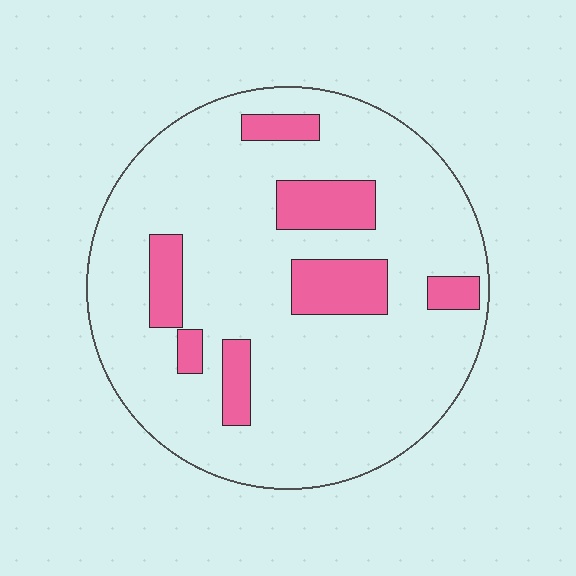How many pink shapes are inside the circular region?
7.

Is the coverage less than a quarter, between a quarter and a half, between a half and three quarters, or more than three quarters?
Less than a quarter.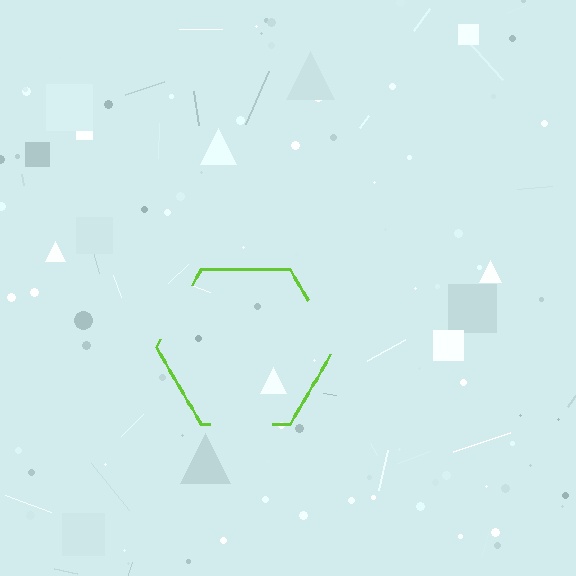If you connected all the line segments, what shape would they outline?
They would outline a hexagon.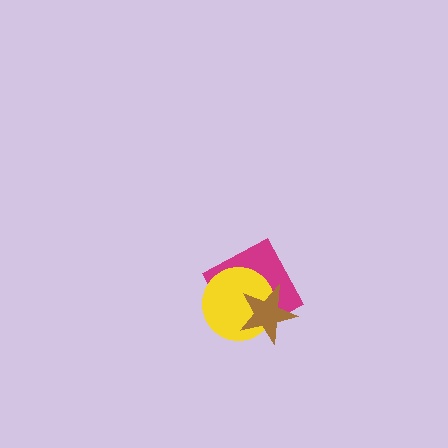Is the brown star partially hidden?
No, no other shape covers it.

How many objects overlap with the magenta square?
2 objects overlap with the magenta square.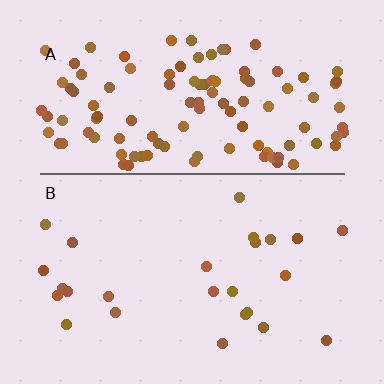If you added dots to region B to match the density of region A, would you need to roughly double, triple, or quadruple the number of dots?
Approximately quadruple.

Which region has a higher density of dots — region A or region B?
A (the top).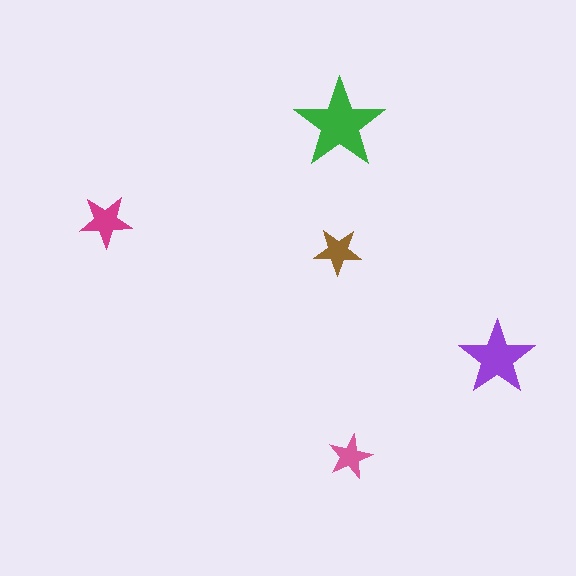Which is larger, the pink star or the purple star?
The purple one.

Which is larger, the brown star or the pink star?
The brown one.